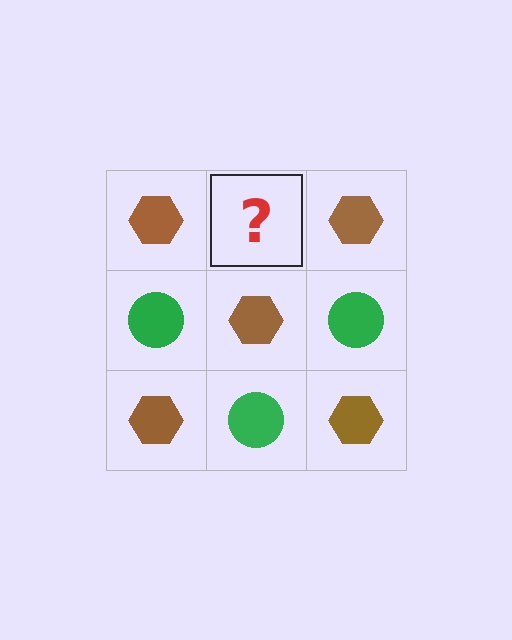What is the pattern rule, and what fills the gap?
The rule is that it alternates brown hexagon and green circle in a checkerboard pattern. The gap should be filled with a green circle.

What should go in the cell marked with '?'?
The missing cell should contain a green circle.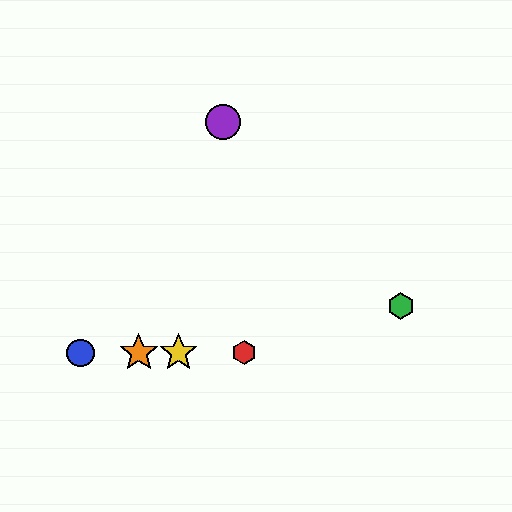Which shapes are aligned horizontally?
The red hexagon, the blue circle, the yellow star, the orange star are aligned horizontally.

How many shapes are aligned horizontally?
4 shapes (the red hexagon, the blue circle, the yellow star, the orange star) are aligned horizontally.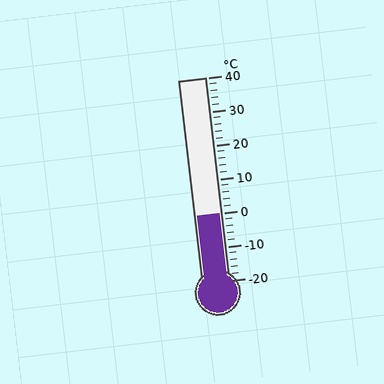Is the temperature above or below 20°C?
The temperature is below 20°C.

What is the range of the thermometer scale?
The thermometer scale ranges from -20°C to 40°C.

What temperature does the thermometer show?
The thermometer shows approximately 0°C.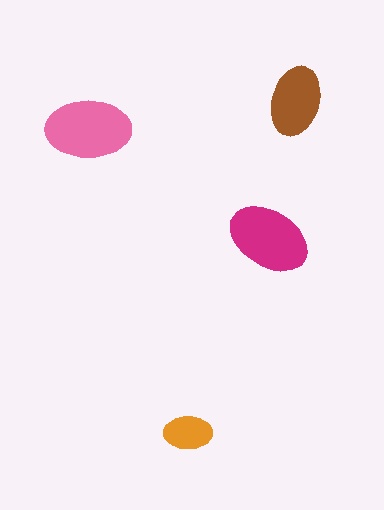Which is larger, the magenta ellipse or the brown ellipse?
The magenta one.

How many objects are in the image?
There are 4 objects in the image.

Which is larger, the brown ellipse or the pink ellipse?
The pink one.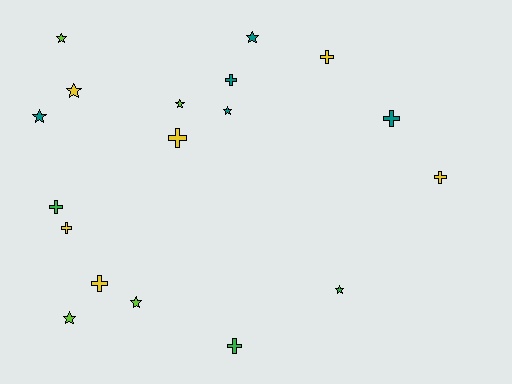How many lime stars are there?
There are 4 lime stars.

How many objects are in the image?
There are 18 objects.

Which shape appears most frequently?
Cross, with 9 objects.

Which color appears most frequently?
Yellow, with 6 objects.